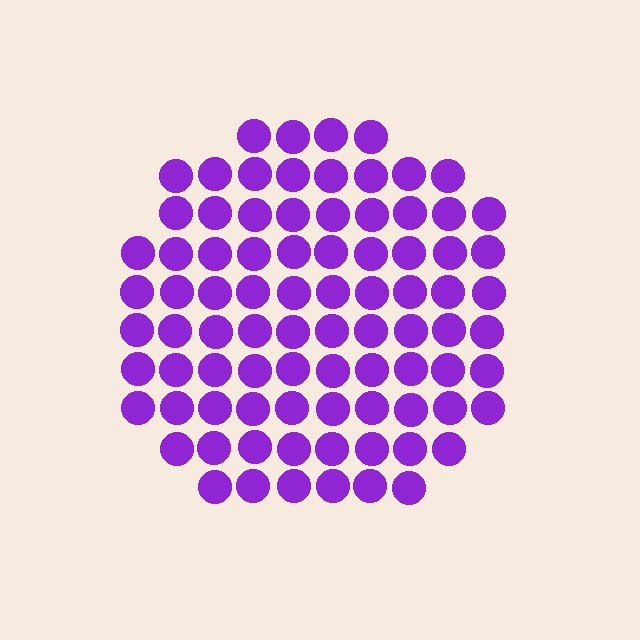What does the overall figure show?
The overall figure shows a circle.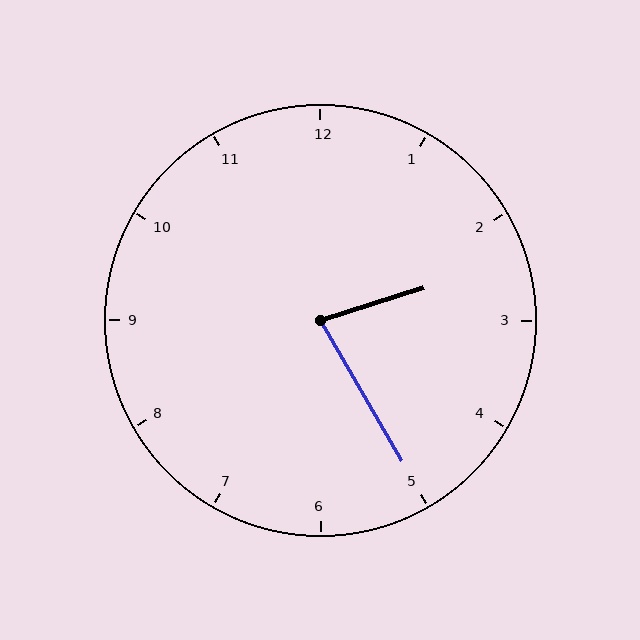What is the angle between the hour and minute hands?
Approximately 78 degrees.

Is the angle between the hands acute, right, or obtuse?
It is acute.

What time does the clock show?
2:25.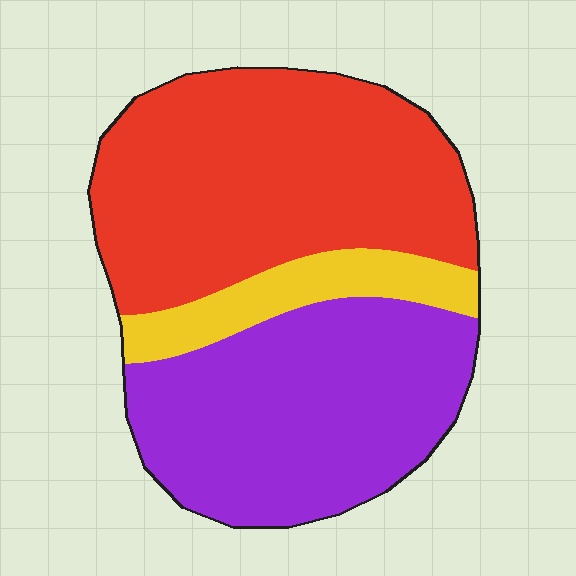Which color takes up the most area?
Red, at roughly 45%.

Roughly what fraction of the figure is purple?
Purple covers roughly 40% of the figure.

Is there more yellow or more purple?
Purple.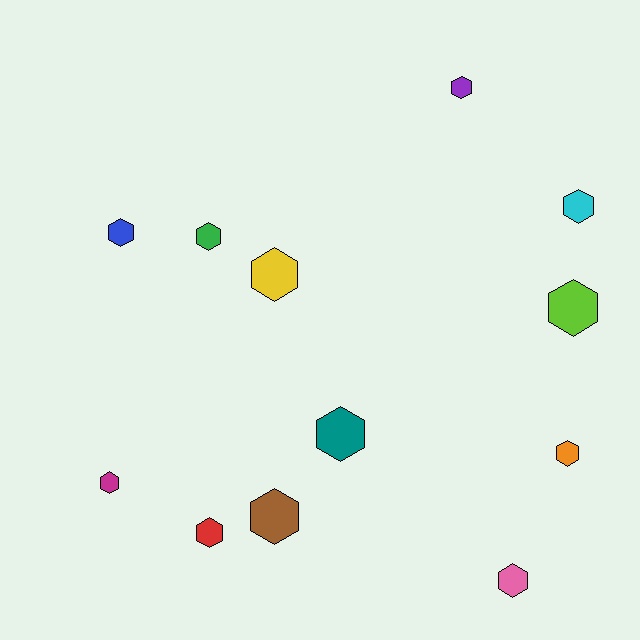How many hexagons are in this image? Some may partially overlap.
There are 12 hexagons.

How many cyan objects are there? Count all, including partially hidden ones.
There is 1 cyan object.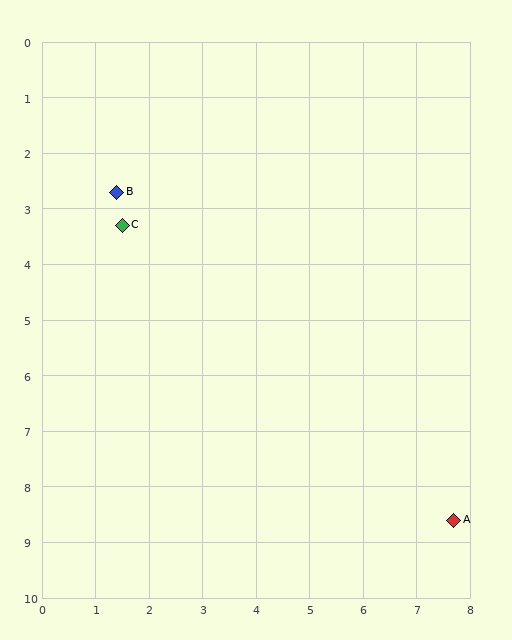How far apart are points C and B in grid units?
Points C and B are about 0.6 grid units apart.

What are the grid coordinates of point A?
Point A is at approximately (7.7, 8.6).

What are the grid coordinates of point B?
Point B is at approximately (1.4, 2.7).